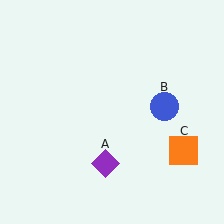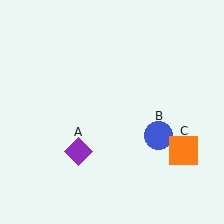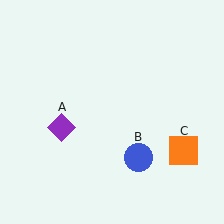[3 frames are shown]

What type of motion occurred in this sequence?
The purple diamond (object A), blue circle (object B) rotated clockwise around the center of the scene.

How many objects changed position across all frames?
2 objects changed position: purple diamond (object A), blue circle (object B).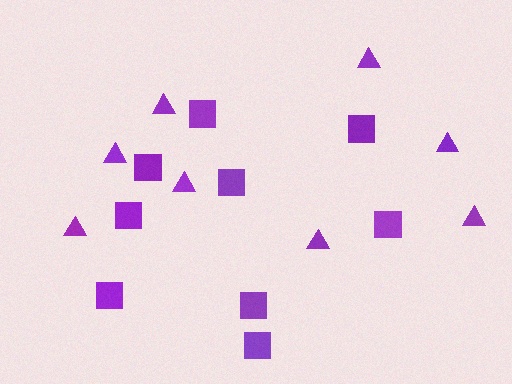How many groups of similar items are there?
There are 2 groups: one group of triangles (8) and one group of squares (9).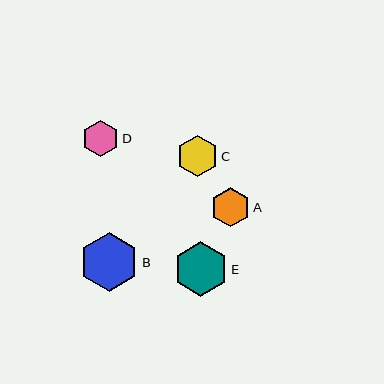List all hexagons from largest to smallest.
From largest to smallest: B, E, C, A, D.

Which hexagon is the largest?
Hexagon B is the largest with a size of approximately 59 pixels.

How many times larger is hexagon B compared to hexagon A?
Hexagon B is approximately 1.5 times the size of hexagon A.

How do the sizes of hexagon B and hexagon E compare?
Hexagon B and hexagon E are approximately the same size.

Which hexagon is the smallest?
Hexagon D is the smallest with a size of approximately 37 pixels.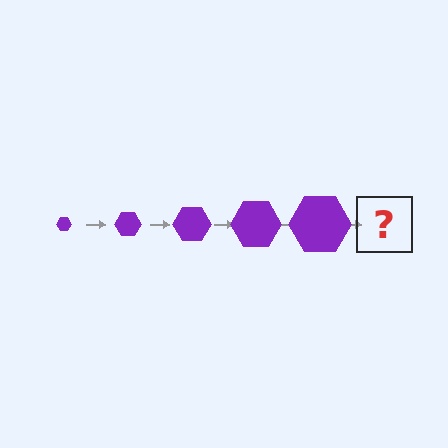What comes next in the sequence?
The next element should be a purple hexagon, larger than the previous one.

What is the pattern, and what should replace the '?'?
The pattern is that the hexagon gets progressively larger each step. The '?' should be a purple hexagon, larger than the previous one.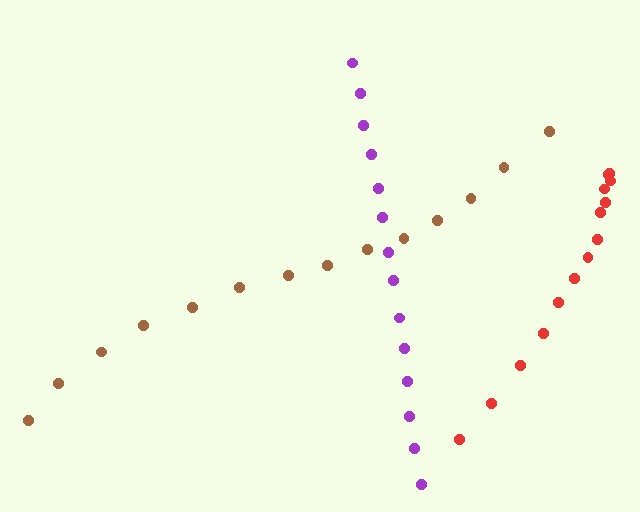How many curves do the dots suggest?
There are 3 distinct paths.